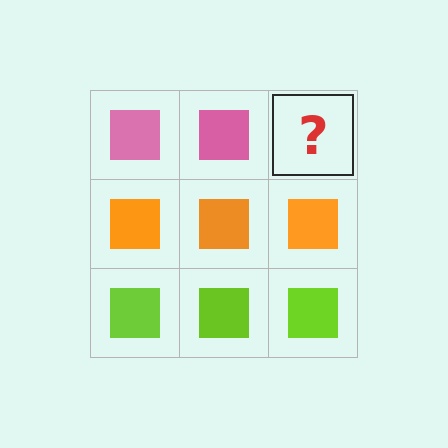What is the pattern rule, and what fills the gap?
The rule is that each row has a consistent color. The gap should be filled with a pink square.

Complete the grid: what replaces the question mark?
The question mark should be replaced with a pink square.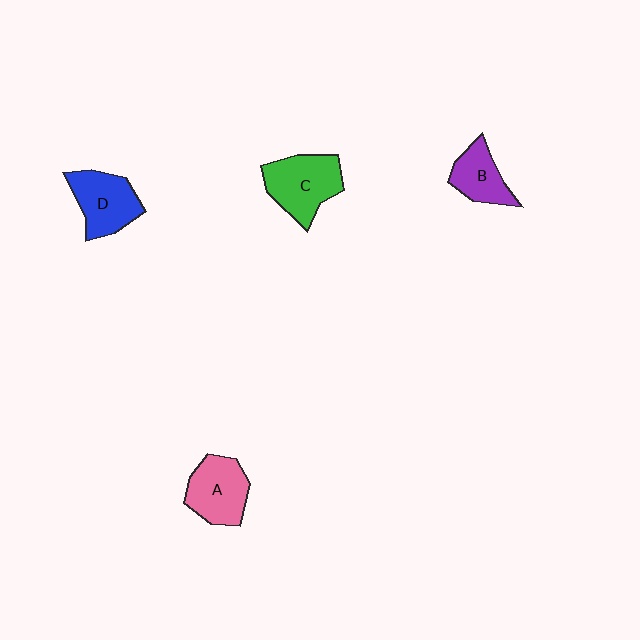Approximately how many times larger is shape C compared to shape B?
Approximately 1.5 times.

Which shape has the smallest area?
Shape B (purple).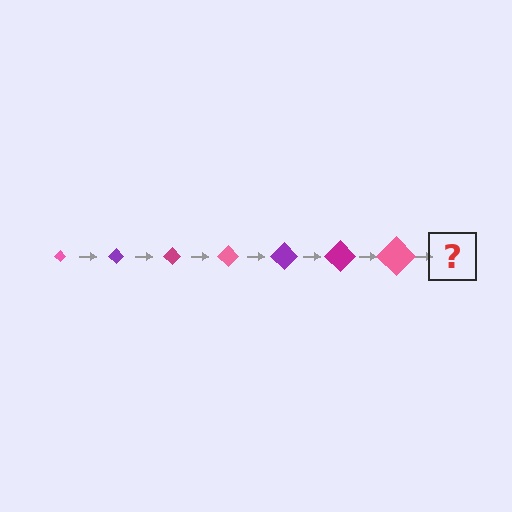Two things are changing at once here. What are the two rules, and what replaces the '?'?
The two rules are that the diamond grows larger each step and the color cycles through pink, purple, and magenta. The '?' should be a purple diamond, larger than the previous one.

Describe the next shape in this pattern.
It should be a purple diamond, larger than the previous one.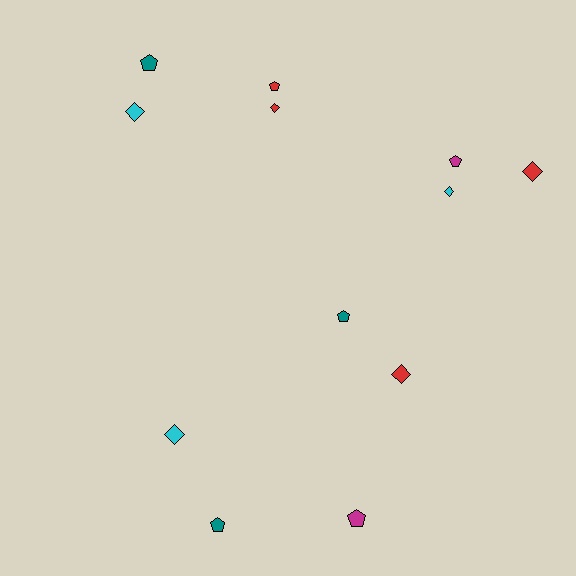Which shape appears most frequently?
Pentagon, with 6 objects.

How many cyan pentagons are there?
There are no cyan pentagons.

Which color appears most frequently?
Red, with 4 objects.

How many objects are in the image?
There are 12 objects.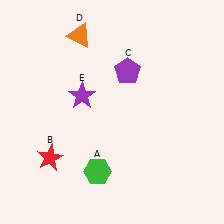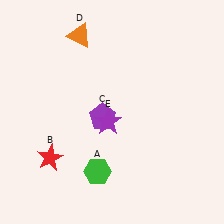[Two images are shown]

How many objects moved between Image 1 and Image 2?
2 objects moved between the two images.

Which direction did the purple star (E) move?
The purple star (E) moved right.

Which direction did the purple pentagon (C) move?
The purple pentagon (C) moved down.